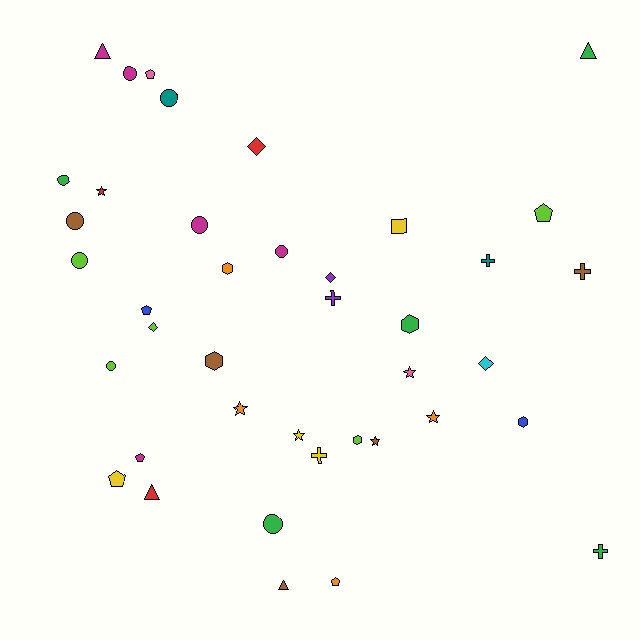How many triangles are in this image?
There are 4 triangles.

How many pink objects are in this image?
There are 2 pink objects.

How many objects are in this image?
There are 40 objects.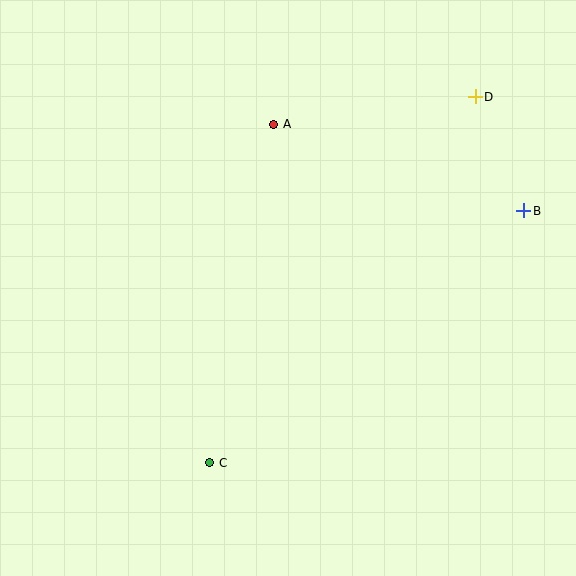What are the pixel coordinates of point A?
Point A is at (274, 124).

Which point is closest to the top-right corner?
Point D is closest to the top-right corner.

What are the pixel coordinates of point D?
Point D is at (475, 97).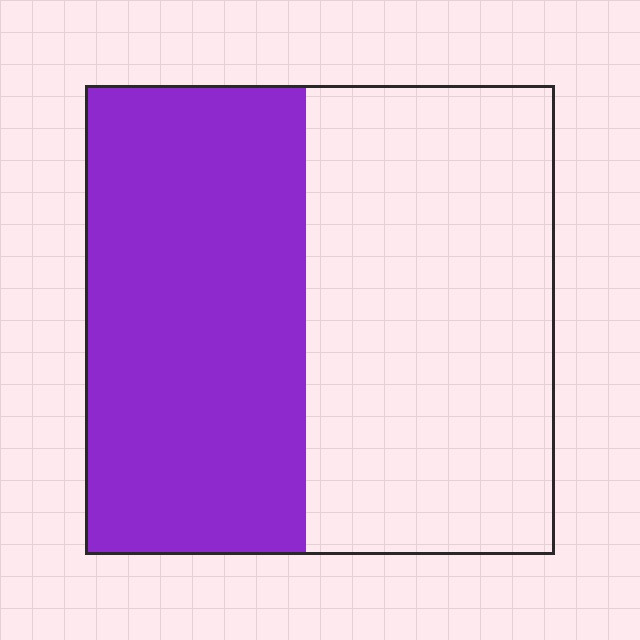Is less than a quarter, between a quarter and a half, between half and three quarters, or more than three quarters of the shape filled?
Between a quarter and a half.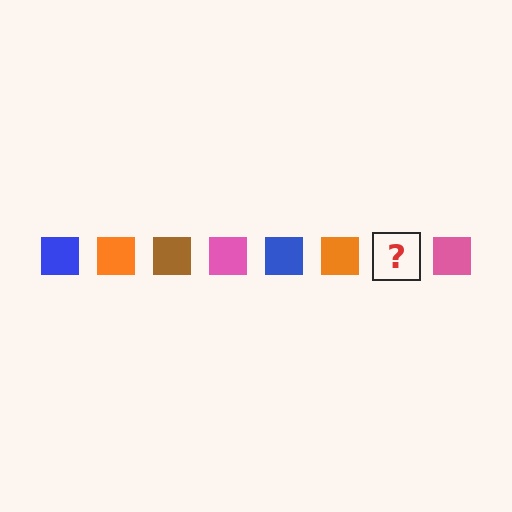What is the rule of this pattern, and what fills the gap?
The rule is that the pattern cycles through blue, orange, brown, pink squares. The gap should be filled with a brown square.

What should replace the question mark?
The question mark should be replaced with a brown square.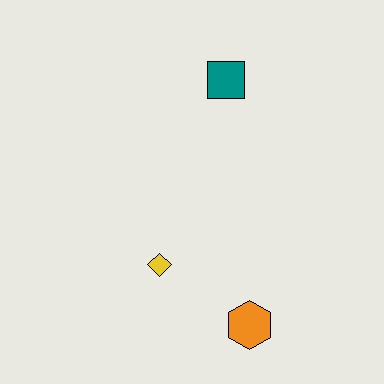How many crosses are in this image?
There are no crosses.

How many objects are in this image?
There are 3 objects.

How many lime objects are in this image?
There are no lime objects.